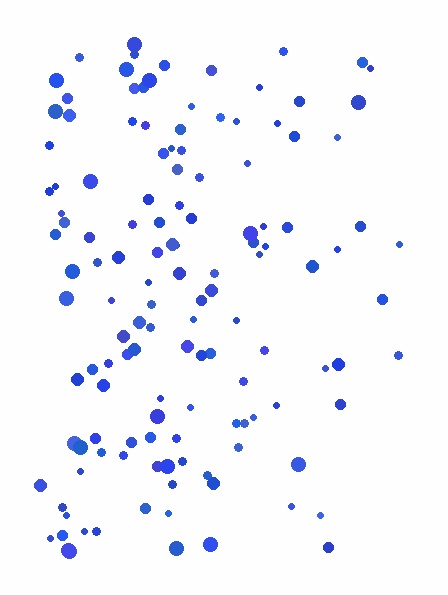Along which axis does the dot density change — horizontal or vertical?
Horizontal.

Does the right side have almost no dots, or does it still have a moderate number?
Still a moderate number, just noticeably fewer than the left.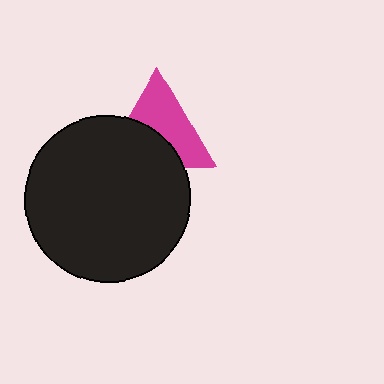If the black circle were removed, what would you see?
You would see the complete magenta triangle.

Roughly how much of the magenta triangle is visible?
About half of it is visible (roughly 56%).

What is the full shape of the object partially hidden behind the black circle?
The partially hidden object is a magenta triangle.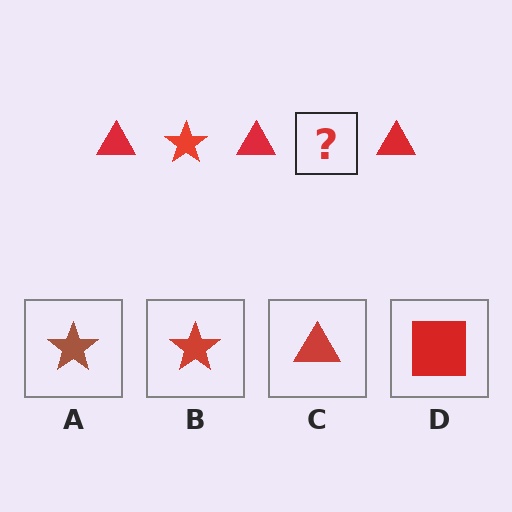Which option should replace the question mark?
Option B.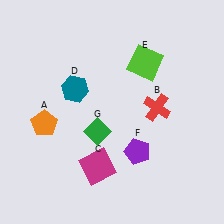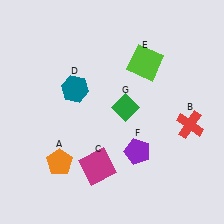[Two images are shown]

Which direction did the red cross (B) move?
The red cross (B) moved right.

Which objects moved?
The objects that moved are: the orange pentagon (A), the red cross (B), the green diamond (G).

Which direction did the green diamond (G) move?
The green diamond (G) moved right.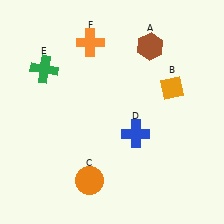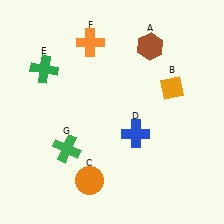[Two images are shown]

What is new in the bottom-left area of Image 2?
A green cross (G) was added in the bottom-left area of Image 2.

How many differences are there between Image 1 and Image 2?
There is 1 difference between the two images.